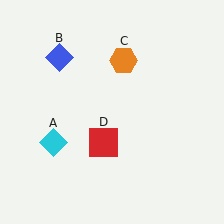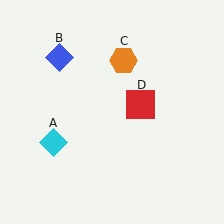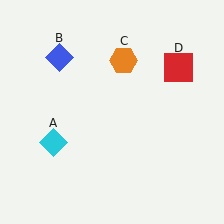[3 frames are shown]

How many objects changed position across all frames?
1 object changed position: red square (object D).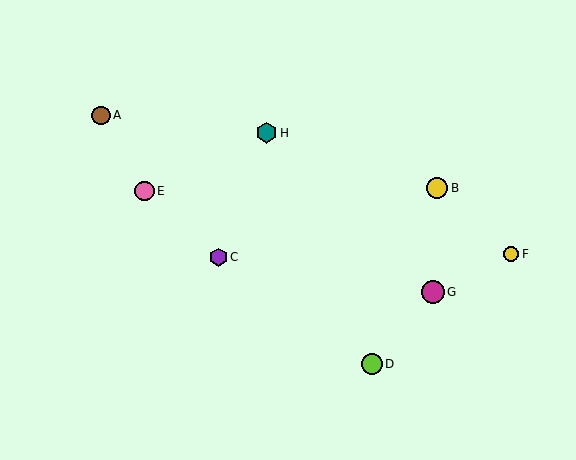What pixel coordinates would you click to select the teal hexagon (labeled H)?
Click at (267, 133) to select the teal hexagon H.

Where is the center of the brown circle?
The center of the brown circle is at (101, 115).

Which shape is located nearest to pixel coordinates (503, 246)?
The yellow circle (labeled F) at (511, 254) is nearest to that location.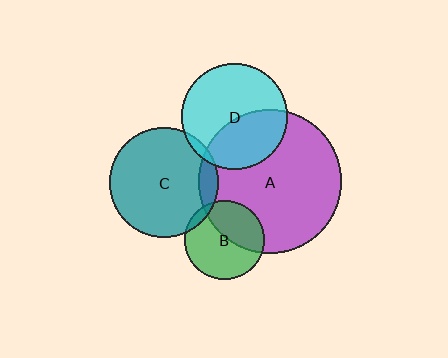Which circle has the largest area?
Circle A (purple).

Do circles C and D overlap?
Yes.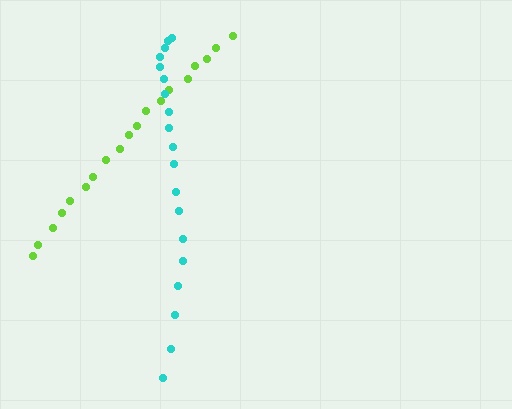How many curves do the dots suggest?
There are 2 distinct paths.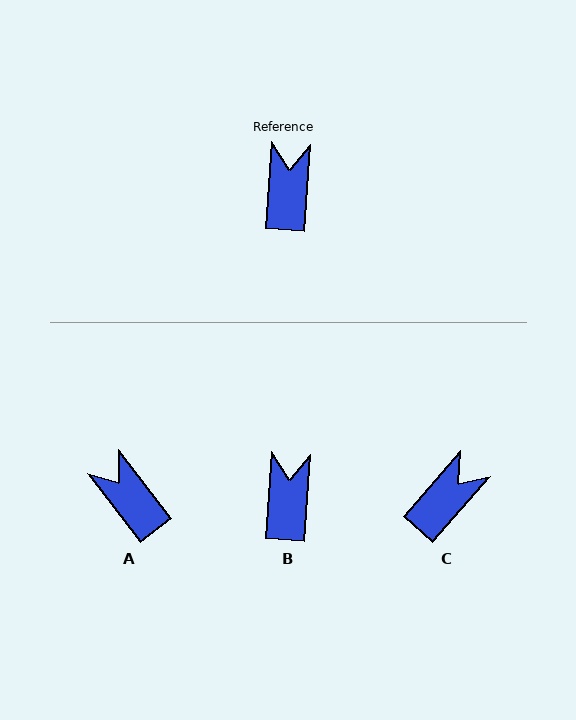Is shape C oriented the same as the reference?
No, it is off by about 37 degrees.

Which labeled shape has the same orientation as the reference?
B.